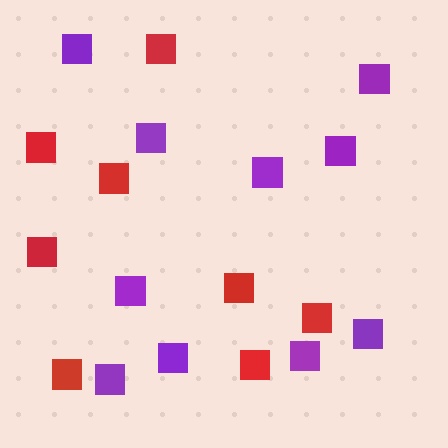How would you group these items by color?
There are 2 groups: one group of purple squares (10) and one group of red squares (8).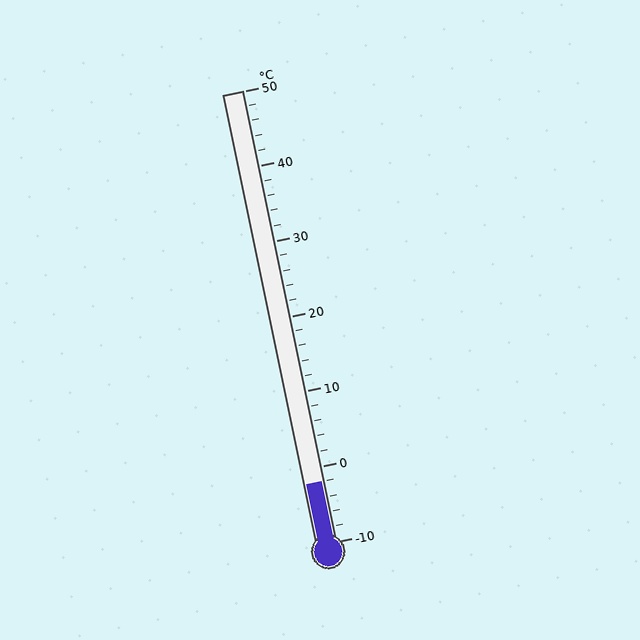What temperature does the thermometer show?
The thermometer shows approximately -2°C.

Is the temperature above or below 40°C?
The temperature is below 40°C.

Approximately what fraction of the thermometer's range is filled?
The thermometer is filled to approximately 15% of its range.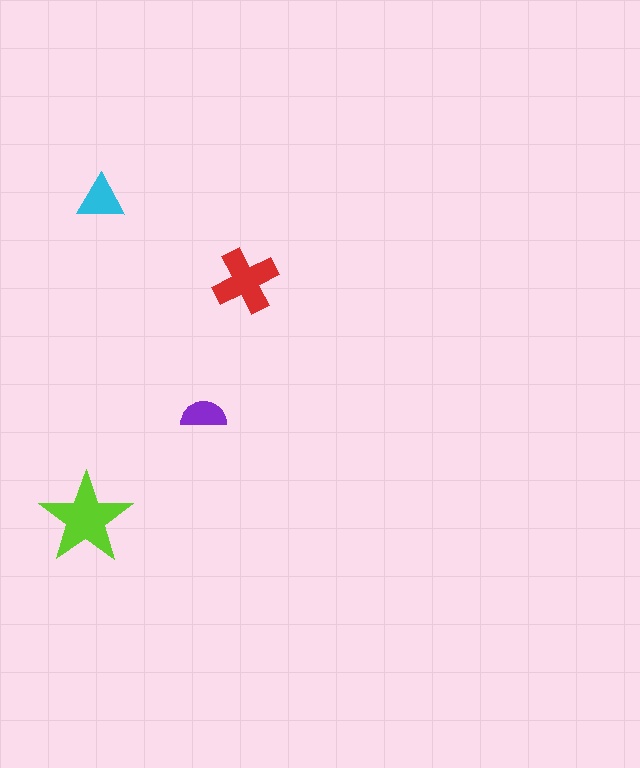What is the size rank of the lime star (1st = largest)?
1st.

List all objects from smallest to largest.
The purple semicircle, the cyan triangle, the red cross, the lime star.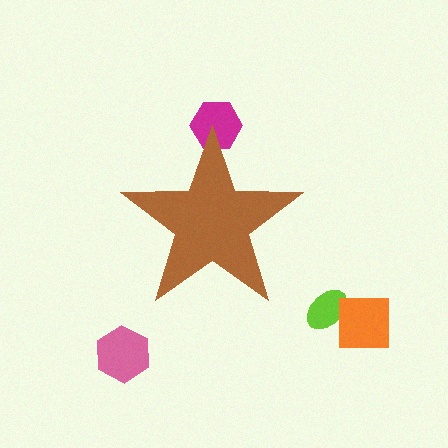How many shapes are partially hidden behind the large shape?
1 shape is partially hidden.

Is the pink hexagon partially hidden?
No, the pink hexagon is fully visible.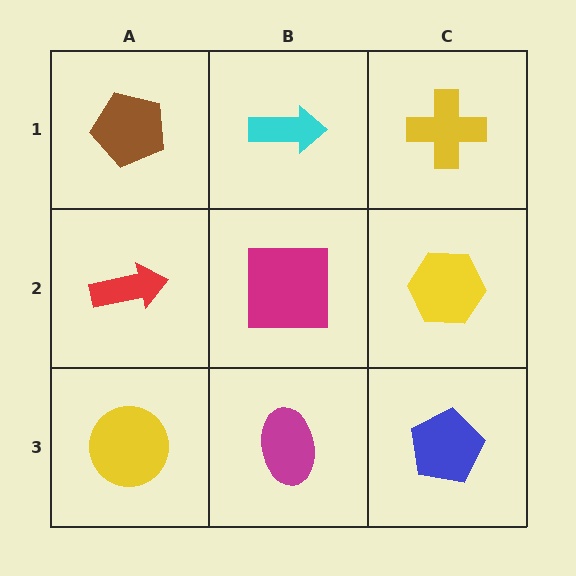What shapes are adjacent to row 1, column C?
A yellow hexagon (row 2, column C), a cyan arrow (row 1, column B).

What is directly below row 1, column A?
A red arrow.